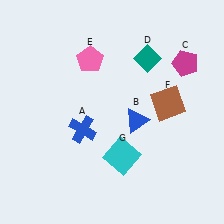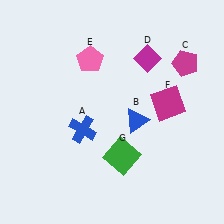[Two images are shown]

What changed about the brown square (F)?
In Image 1, F is brown. In Image 2, it changed to magenta.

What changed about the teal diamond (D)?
In Image 1, D is teal. In Image 2, it changed to magenta.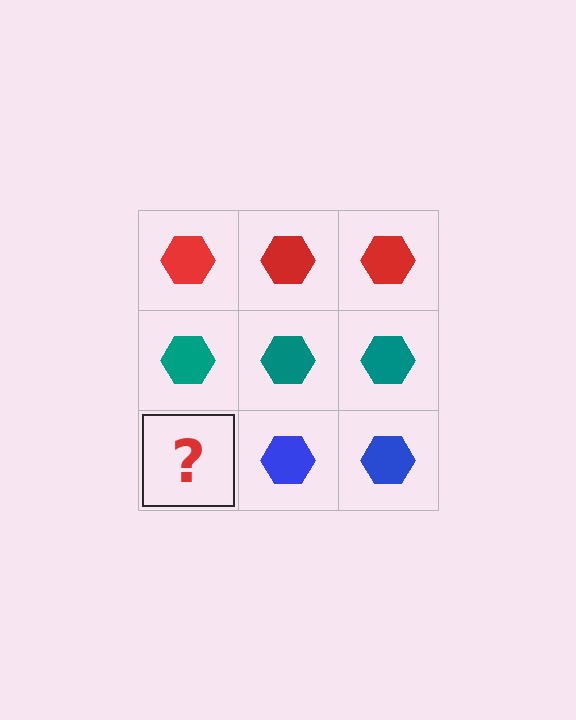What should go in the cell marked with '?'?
The missing cell should contain a blue hexagon.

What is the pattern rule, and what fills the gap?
The rule is that each row has a consistent color. The gap should be filled with a blue hexagon.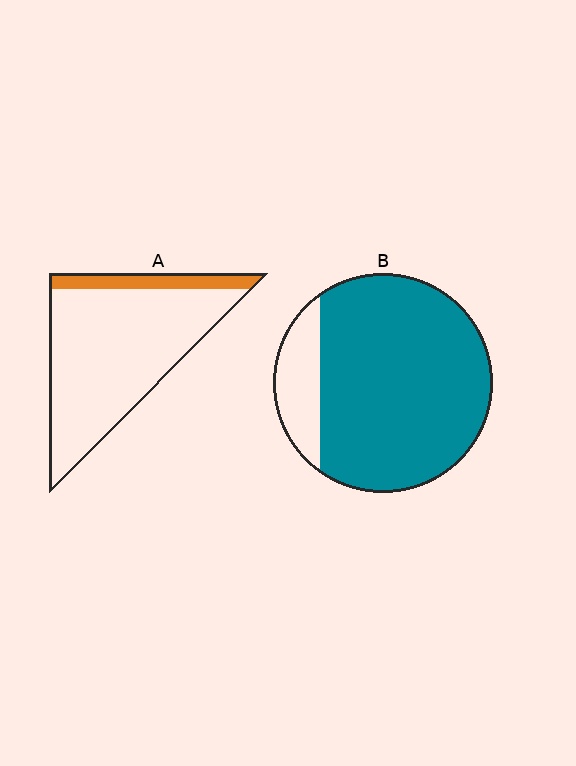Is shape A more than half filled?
No.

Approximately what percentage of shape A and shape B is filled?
A is approximately 15% and B is approximately 85%.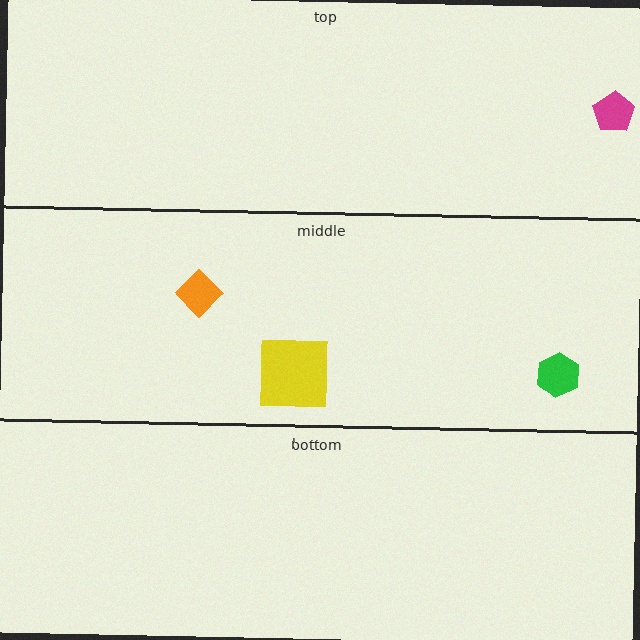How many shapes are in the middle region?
3.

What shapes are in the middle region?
The green hexagon, the orange diamond, the yellow square.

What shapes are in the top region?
The magenta pentagon.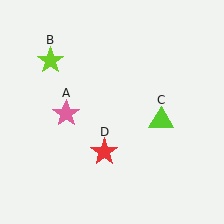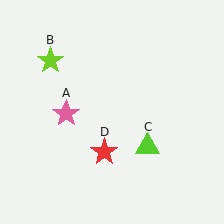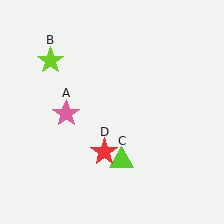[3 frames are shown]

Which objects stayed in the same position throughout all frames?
Pink star (object A) and lime star (object B) and red star (object D) remained stationary.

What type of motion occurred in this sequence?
The lime triangle (object C) rotated clockwise around the center of the scene.